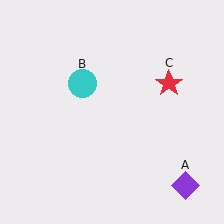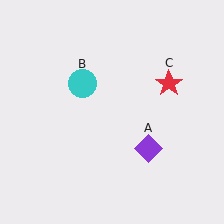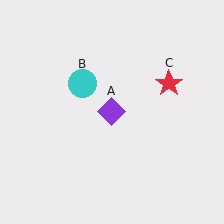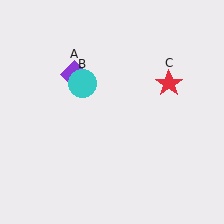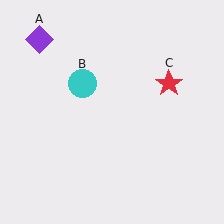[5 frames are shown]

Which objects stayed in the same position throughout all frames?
Cyan circle (object B) and red star (object C) remained stationary.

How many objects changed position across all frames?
1 object changed position: purple diamond (object A).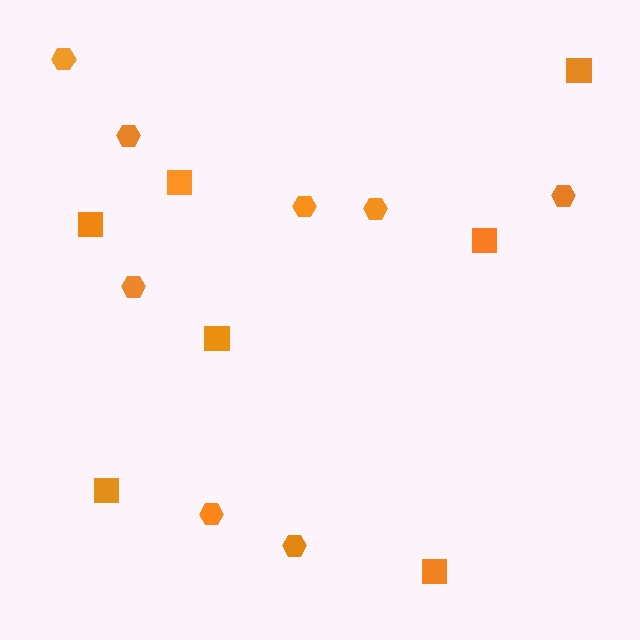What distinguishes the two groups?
There are 2 groups: one group of squares (7) and one group of hexagons (8).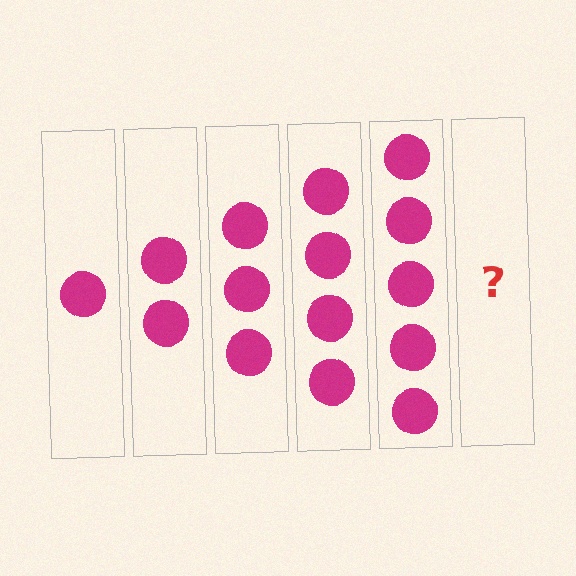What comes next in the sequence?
The next element should be 6 circles.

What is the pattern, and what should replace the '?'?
The pattern is that each step adds one more circle. The '?' should be 6 circles.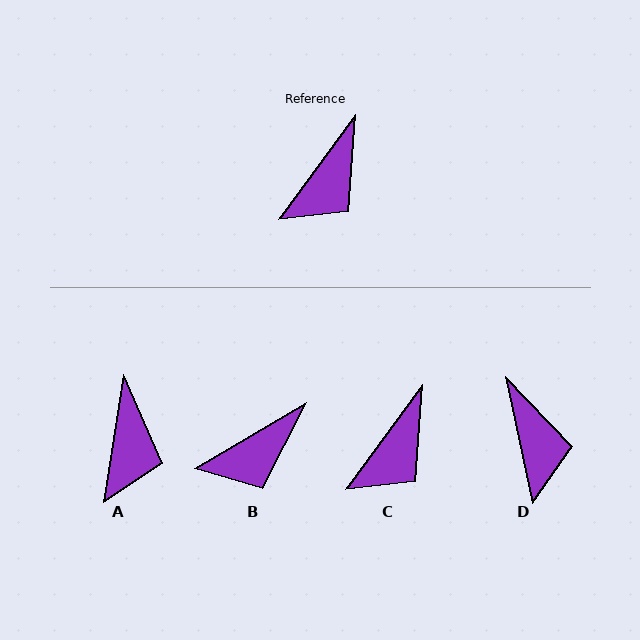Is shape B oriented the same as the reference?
No, it is off by about 23 degrees.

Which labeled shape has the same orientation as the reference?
C.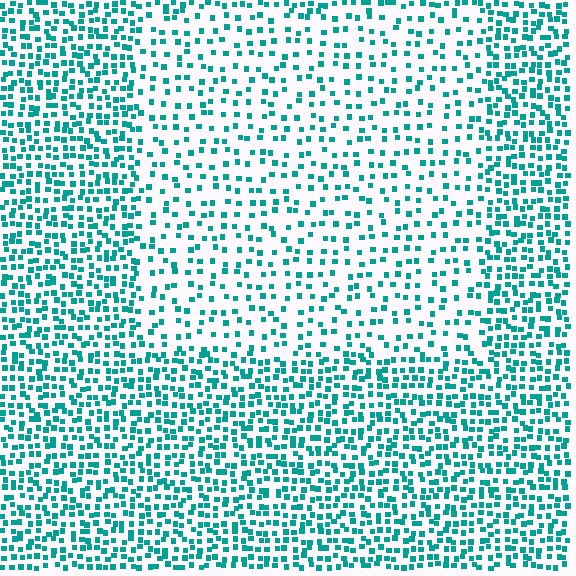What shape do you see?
I see a rectangle.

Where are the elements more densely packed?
The elements are more densely packed outside the rectangle boundary.